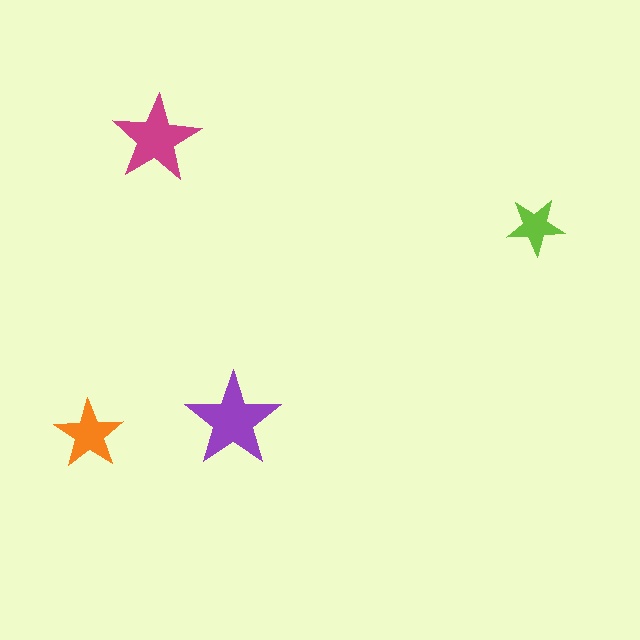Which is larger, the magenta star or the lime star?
The magenta one.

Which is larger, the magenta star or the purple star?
The purple one.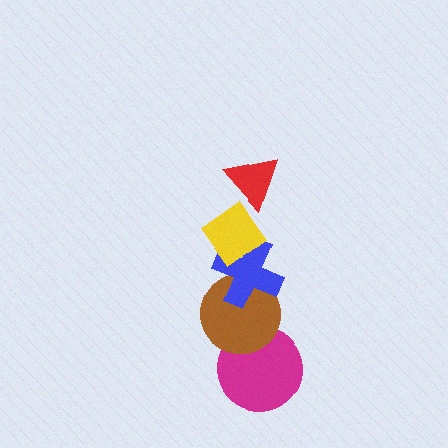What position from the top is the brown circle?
The brown circle is 4th from the top.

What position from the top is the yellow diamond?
The yellow diamond is 2nd from the top.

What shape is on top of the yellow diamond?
The red triangle is on top of the yellow diamond.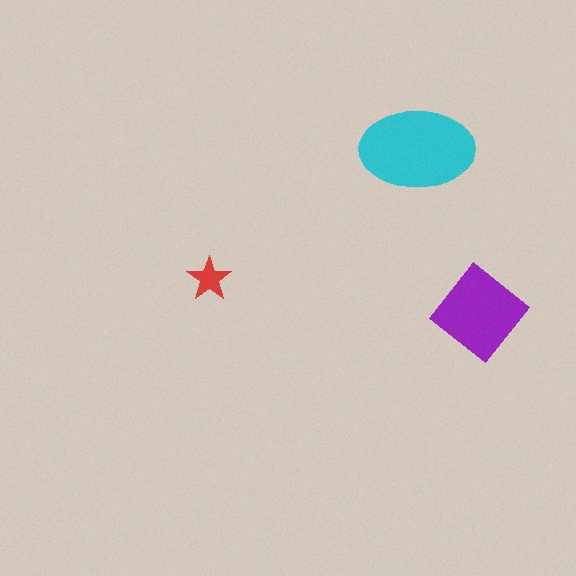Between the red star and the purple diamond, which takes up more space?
The purple diamond.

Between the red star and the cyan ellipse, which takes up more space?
The cyan ellipse.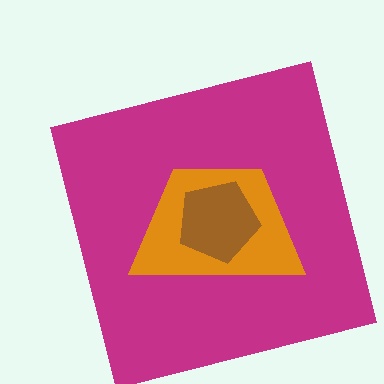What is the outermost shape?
The magenta square.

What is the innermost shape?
The brown pentagon.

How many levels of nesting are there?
3.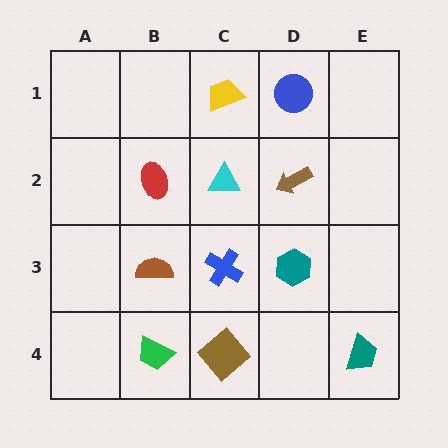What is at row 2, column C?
A cyan triangle.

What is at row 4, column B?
A green trapezoid.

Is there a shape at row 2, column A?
No, that cell is empty.